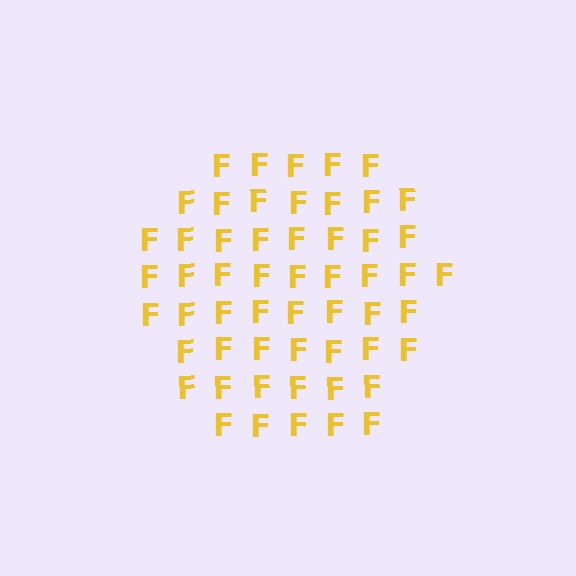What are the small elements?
The small elements are letter F's.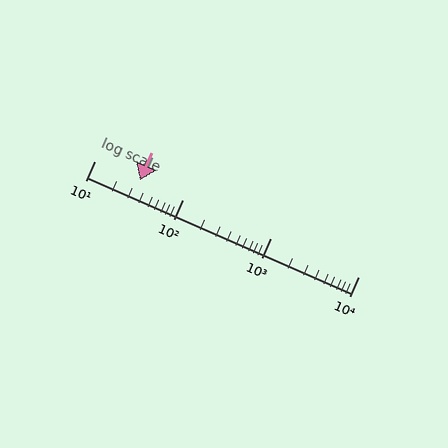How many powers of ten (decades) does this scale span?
The scale spans 3 decades, from 10 to 10000.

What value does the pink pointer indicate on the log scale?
The pointer indicates approximately 33.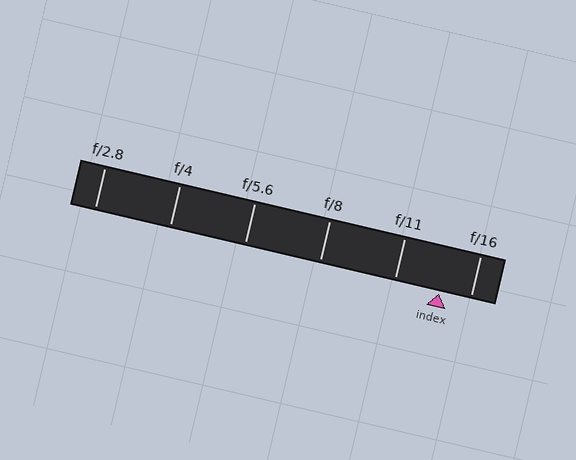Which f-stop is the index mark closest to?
The index mark is closest to f/16.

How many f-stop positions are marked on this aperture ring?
There are 6 f-stop positions marked.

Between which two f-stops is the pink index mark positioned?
The index mark is between f/11 and f/16.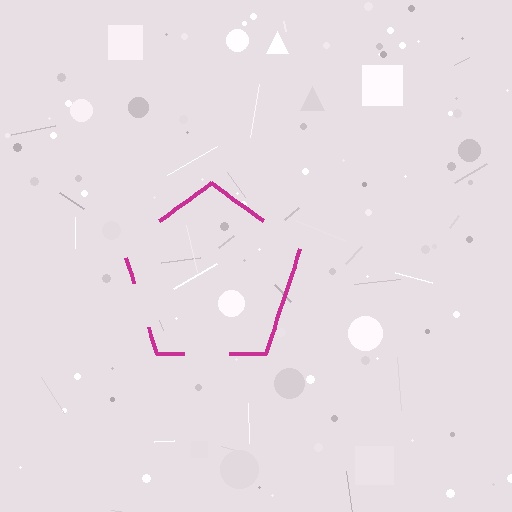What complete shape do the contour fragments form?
The contour fragments form a pentagon.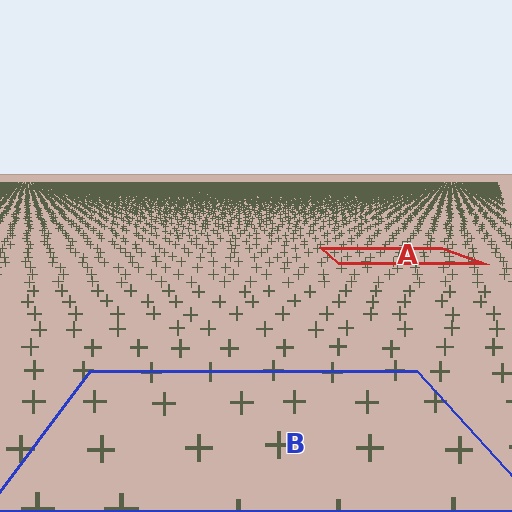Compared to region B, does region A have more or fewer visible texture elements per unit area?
Region A has more texture elements per unit area — they are packed more densely because it is farther away.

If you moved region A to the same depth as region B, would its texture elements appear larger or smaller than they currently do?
They would appear larger. At a closer depth, the same texture elements are projected at a bigger on-screen size.